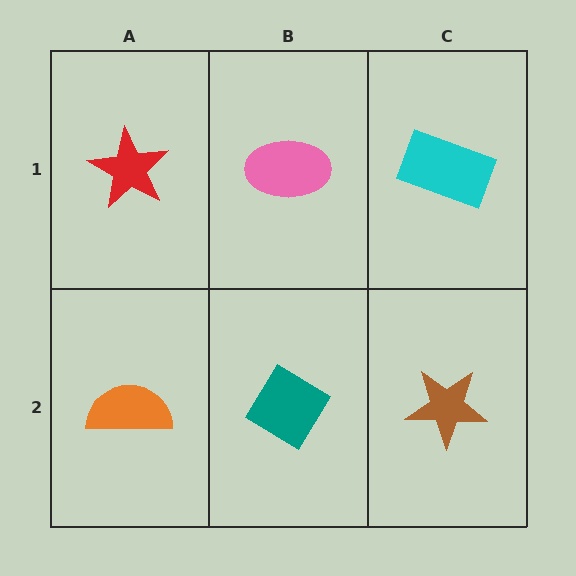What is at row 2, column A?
An orange semicircle.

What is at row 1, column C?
A cyan rectangle.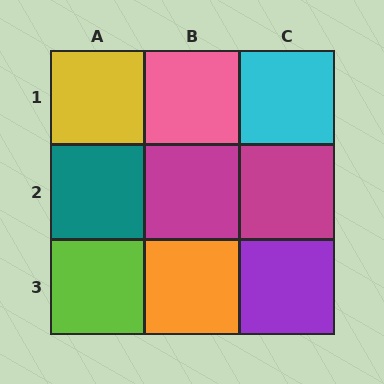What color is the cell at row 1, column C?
Cyan.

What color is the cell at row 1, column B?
Pink.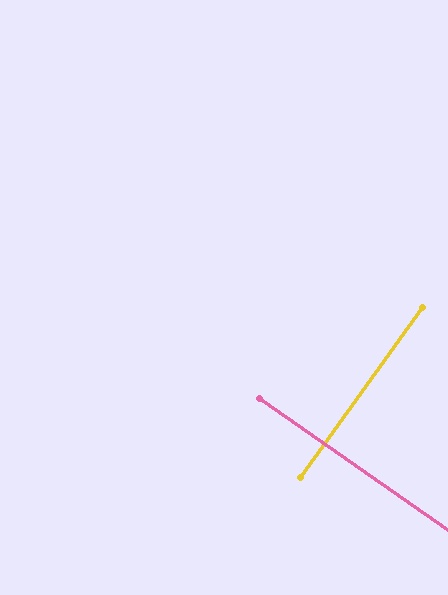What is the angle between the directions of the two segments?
Approximately 89 degrees.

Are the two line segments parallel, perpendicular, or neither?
Perpendicular — they meet at approximately 89°.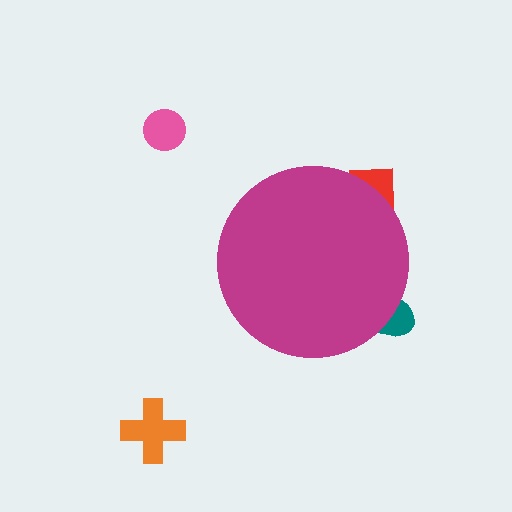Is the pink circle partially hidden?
No, the pink circle is fully visible.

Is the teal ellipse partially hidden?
Yes, the teal ellipse is partially hidden behind the magenta circle.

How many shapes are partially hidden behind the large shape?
2 shapes are partially hidden.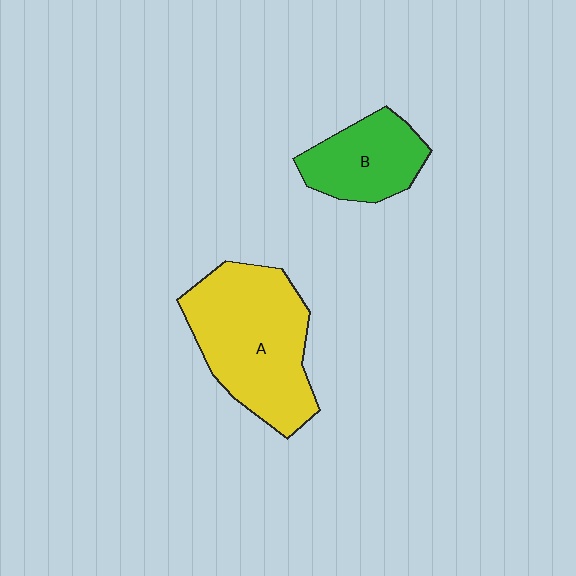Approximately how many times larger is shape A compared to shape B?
Approximately 1.9 times.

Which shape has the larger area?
Shape A (yellow).